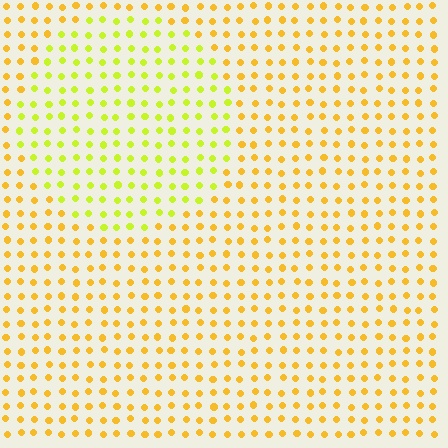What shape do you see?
I see a circle.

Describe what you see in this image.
The image is filled with small yellow elements in a uniform arrangement. A circle-shaped region is visible where the elements are tinted to a slightly different hue, forming a subtle color boundary.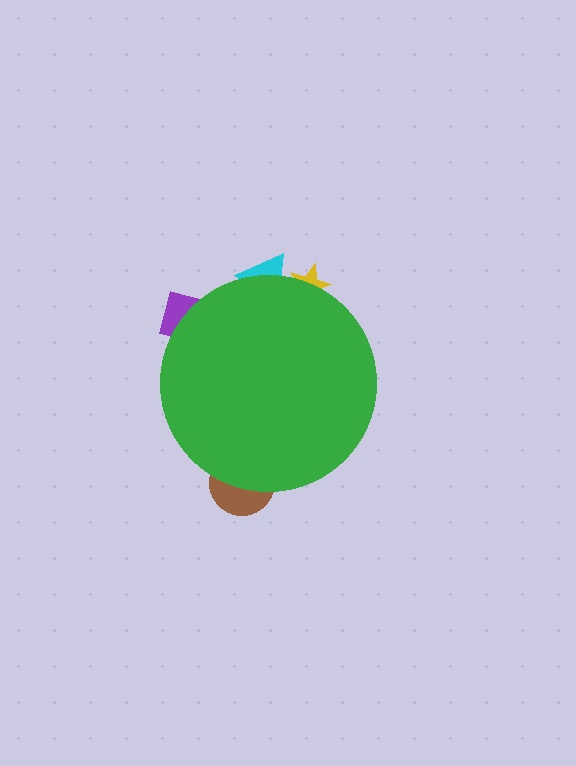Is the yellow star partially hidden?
Yes, the yellow star is partially hidden behind the green circle.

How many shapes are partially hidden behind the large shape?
4 shapes are partially hidden.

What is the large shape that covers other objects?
A green circle.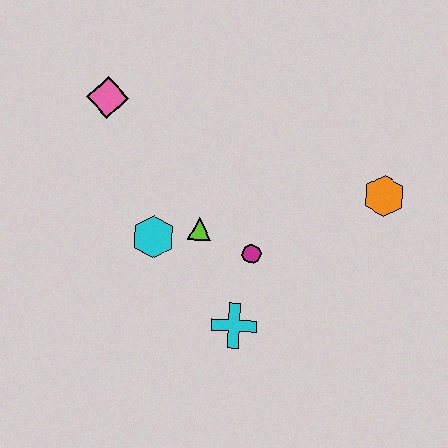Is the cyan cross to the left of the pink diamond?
No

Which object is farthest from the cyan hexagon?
The orange hexagon is farthest from the cyan hexagon.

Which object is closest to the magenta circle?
The lime triangle is closest to the magenta circle.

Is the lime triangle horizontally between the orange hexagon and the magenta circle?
No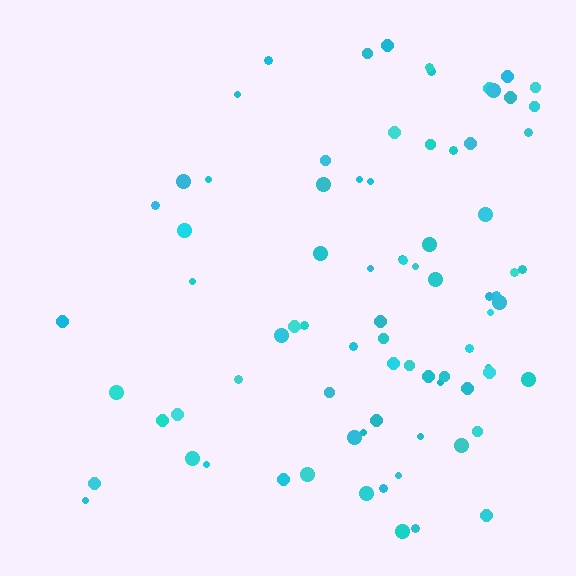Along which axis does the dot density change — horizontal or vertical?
Horizontal.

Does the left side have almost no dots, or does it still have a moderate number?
Still a moderate number, just noticeably fewer than the right.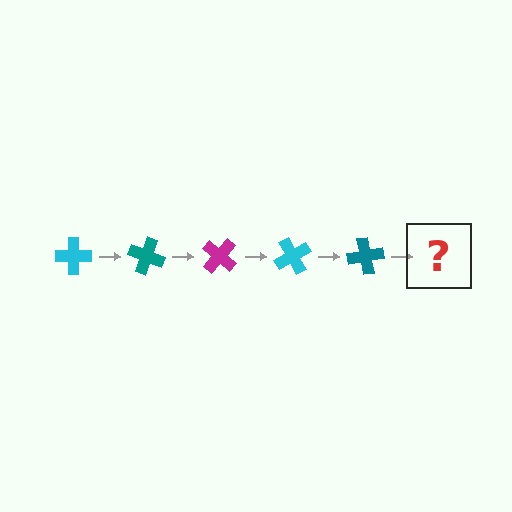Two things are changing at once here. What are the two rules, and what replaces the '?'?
The two rules are that it rotates 20 degrees each step and the color cycles through cyan, teal, and magenta. The '?' should be a magenta cross, rotated 100 degrees from the start.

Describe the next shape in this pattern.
It should be a magenta cross, rotated 100 degrees from the start.